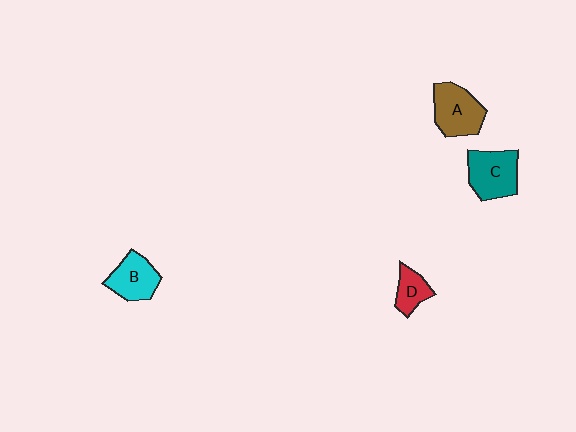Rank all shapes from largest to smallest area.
From largest to smallest: C (teal), A (brown), B (cyan), D (red).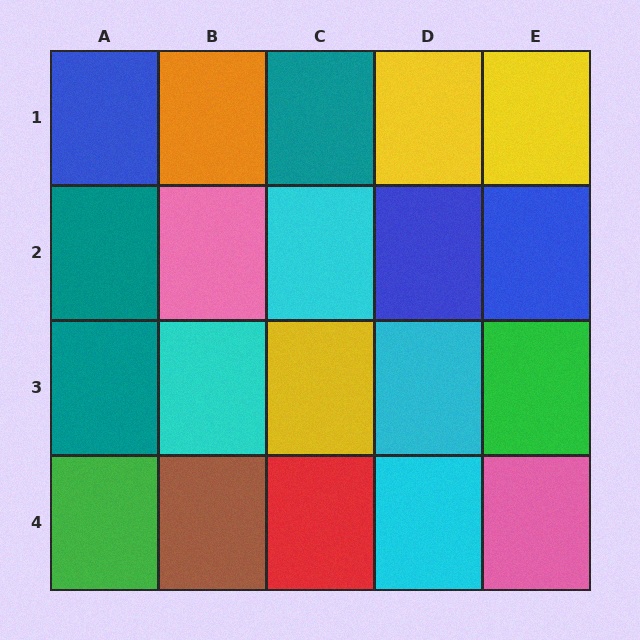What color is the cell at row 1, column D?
Yellow.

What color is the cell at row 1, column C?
Teal.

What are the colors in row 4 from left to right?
Green, brown, red, cyan, pink.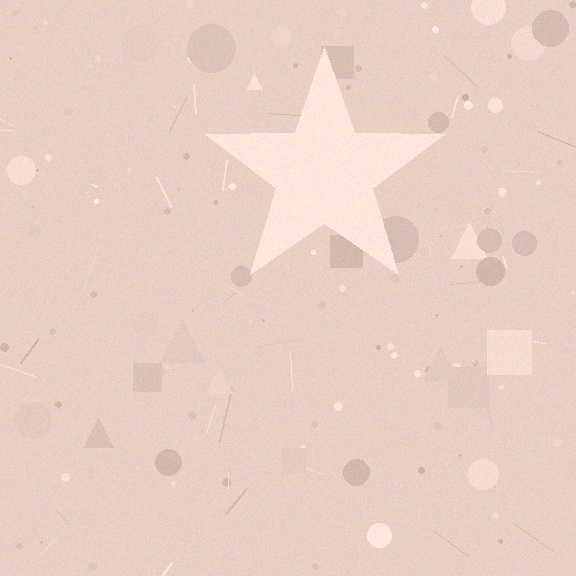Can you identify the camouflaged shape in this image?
The camouflaged shape is a star.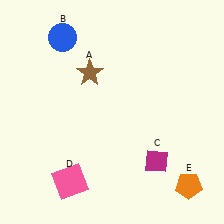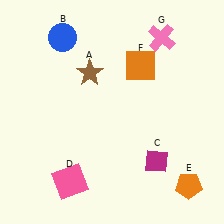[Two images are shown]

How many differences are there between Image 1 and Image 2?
There are 2 differences between the two images.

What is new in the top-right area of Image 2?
An orange square (F) was added in the top-right area of Image 2.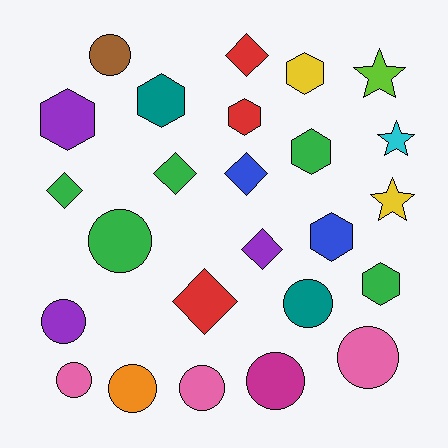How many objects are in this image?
There are 25 objects.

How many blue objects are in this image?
There are 2 blue objects.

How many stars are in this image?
There are 3 stars.